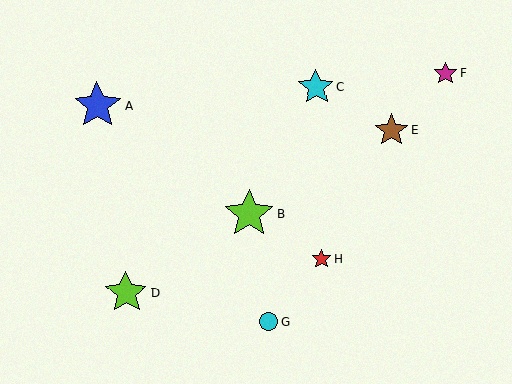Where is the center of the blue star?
The center of the blue star is at (97, 105).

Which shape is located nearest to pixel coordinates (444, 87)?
The magenta star (labeled F) at (446, 73) is nearest to that location.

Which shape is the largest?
The lime star (labeled B) is the largest.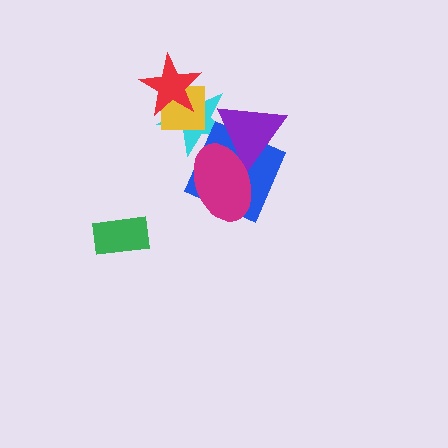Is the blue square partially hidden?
Yes, it is partially covered by another shape.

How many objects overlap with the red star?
2 objects overlap with the red star.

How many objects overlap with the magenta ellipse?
3 objects overlap with the magenta ellipse.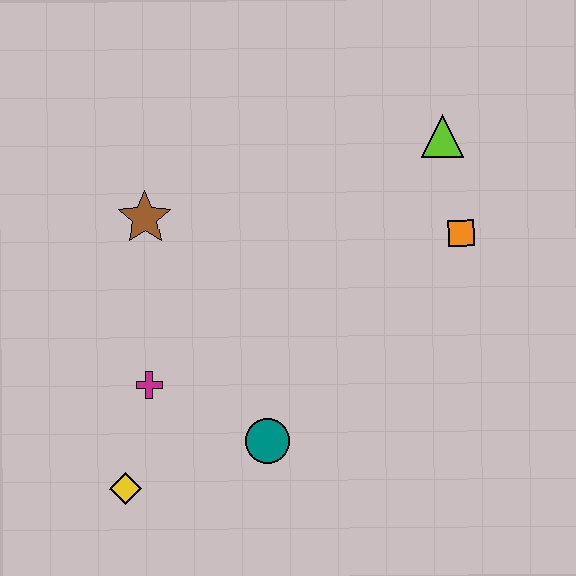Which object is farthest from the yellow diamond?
The lime triangle is farthest from the yellow diamond.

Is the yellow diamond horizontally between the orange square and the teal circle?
No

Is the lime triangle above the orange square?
Yes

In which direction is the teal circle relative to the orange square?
The teal circle is below the orange square.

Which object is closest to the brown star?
The magenta cross is closest to the brown star.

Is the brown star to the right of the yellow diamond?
Yes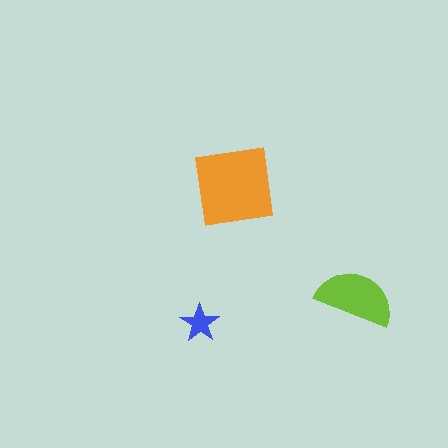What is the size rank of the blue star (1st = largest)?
3rd.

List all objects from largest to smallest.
The orange square, the lime semicircle, the blue star.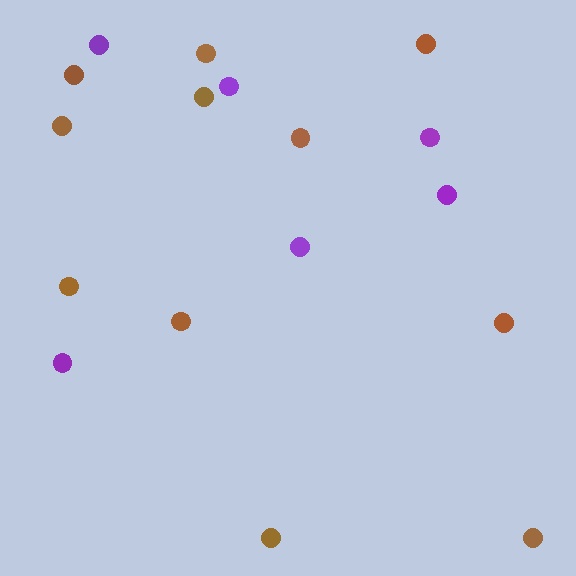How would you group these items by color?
There are 2 groups: one group of purple circles (6) and one group of brown circles (11).